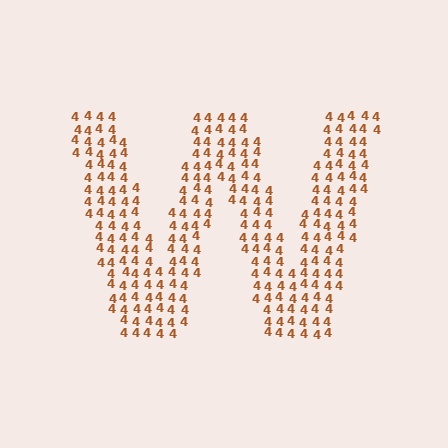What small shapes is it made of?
It is made of small digit 4's.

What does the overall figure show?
The overall figure shows the letter W.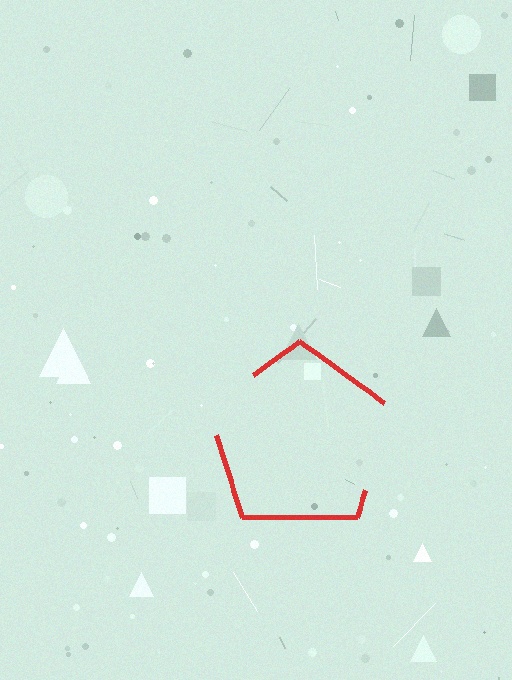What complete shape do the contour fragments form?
The contour fragments form a pentagon.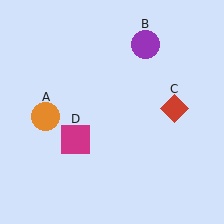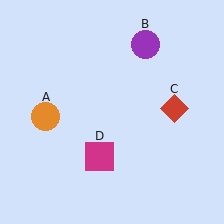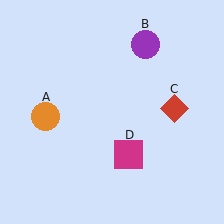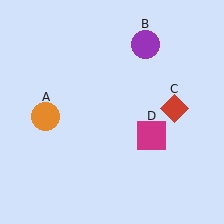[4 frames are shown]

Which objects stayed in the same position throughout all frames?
Orange circle (object A) and purple circle (object B) and red diamond (object C) remained stationary.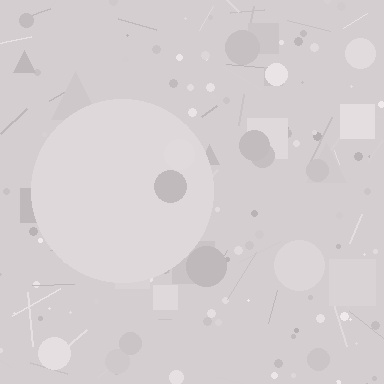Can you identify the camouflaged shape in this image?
The camouflaged shape is a circle.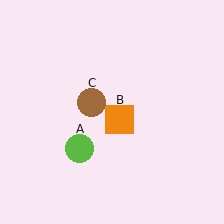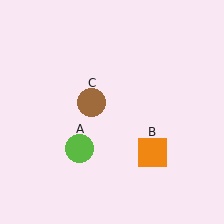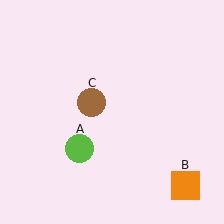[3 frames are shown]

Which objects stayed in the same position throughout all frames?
Lime circle (object A) and brown circle (object C) remained stationary.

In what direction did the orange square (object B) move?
The orange square (object B) moved down and to the right.